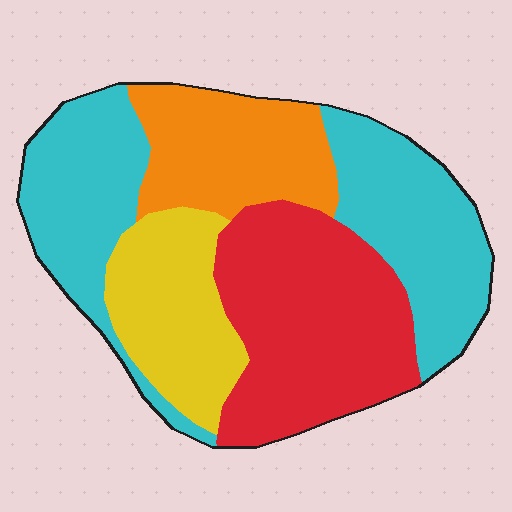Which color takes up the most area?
Cyan, at roughly 35%.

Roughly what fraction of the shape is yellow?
Yellow takes up less than a sixth of the shape.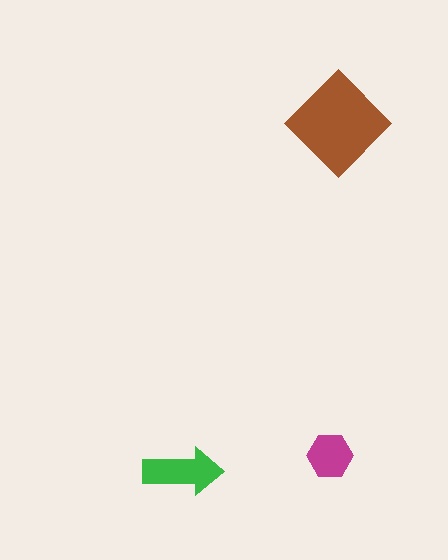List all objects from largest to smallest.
The brown diamond, the green arrow, the magenta hexagon.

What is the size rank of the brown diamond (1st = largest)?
1st.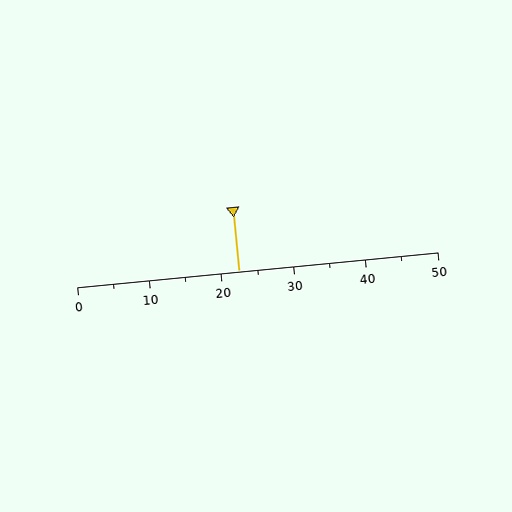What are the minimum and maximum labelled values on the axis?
The axis runs from 0 to 50.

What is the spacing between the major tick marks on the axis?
The major ticks are spaced 10 apart.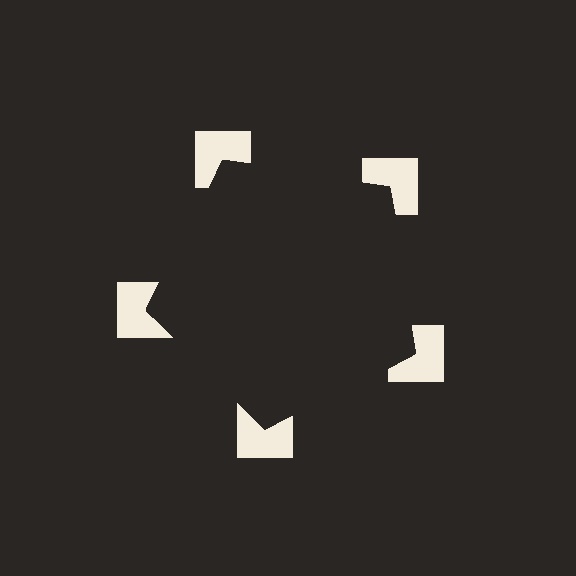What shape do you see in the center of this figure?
An illusory pentagon — its edges are inferred from the aligned wedge cuts in the notched squares, not physically drawn.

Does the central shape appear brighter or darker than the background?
It typically appears slightly darker than the background, even though no actual brightness change is drawn.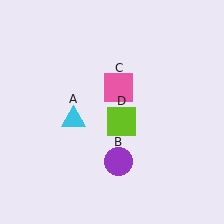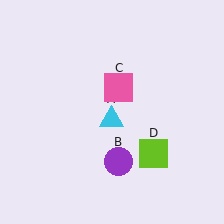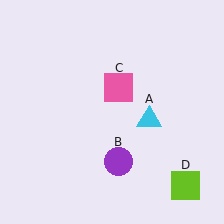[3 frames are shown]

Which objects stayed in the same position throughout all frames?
Purple circle (object B) and pink square (object C) remained stationary.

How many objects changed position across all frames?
2 objects changed position: cyan triangle (object A), lime square (object D).